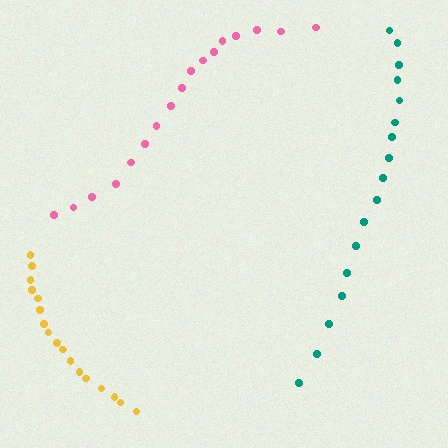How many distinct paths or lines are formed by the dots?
There are 3 distinct paths.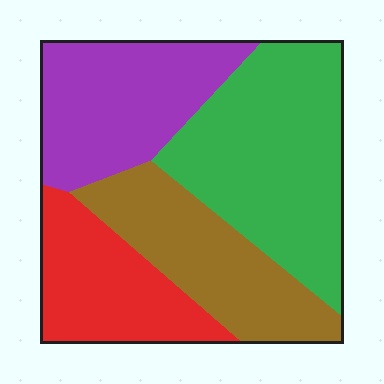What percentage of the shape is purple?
Purple takes up about one quarter (1/4) of the shape.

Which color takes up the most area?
Green, at roughly 35%.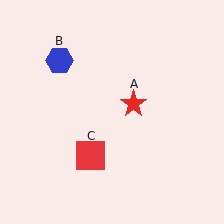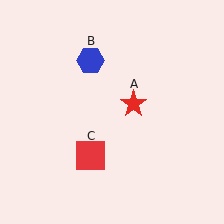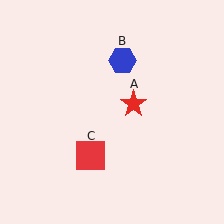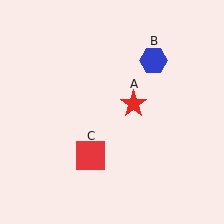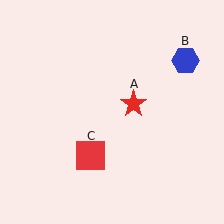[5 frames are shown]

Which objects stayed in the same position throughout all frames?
Red star (object A) and red square (object C) remained stationary.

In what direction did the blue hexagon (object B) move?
The blue hexagon (object B) moved right.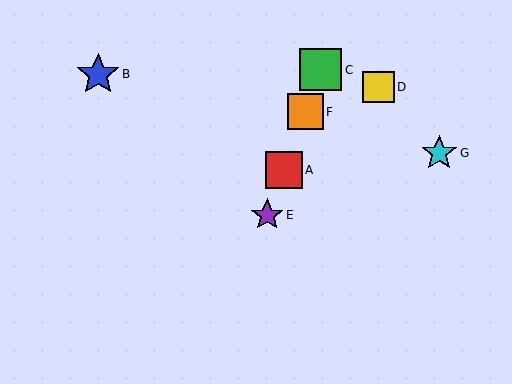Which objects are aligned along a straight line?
Objects A, C, E, F are aligned along a straight line.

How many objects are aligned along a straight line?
4 objects (A, C, E, F) are aligned along a straight line.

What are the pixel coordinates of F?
Object F is at (305, 112).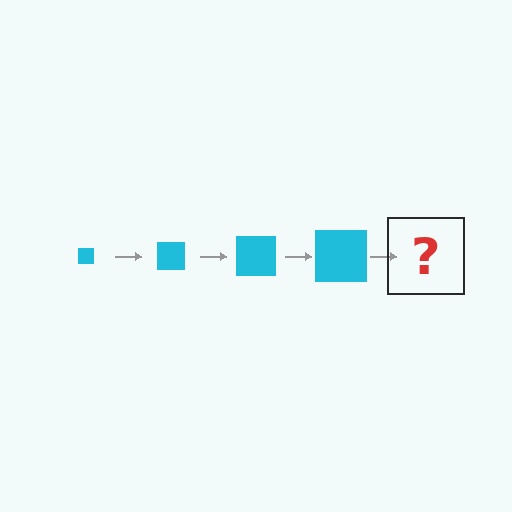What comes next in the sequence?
The next element should be a cyan square, larger than the previous one.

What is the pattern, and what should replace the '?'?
The pattern is that the square gets progressively larger each step. The '?' should be a cyan square, larger than the previous one.